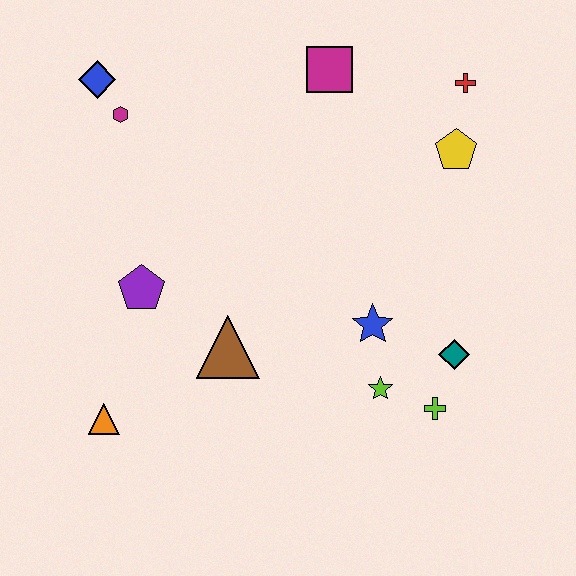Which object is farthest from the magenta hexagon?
The lime cross is farthest from the magenta hexagon.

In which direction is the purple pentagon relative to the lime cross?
The purple pentagon is to the left of the lime cross.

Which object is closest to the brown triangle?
The purple pentagon is closest to the brown triangle.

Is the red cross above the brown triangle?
Yes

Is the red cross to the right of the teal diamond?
Yes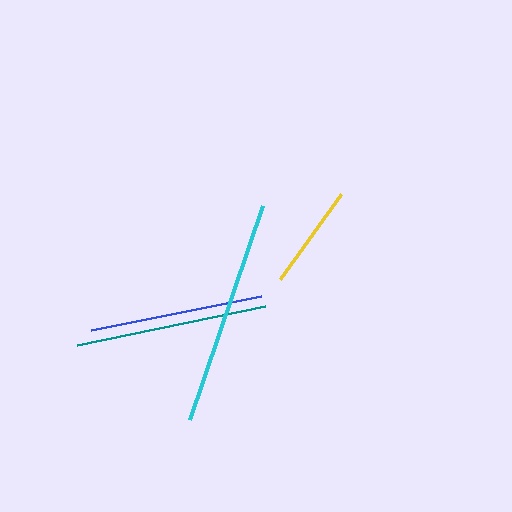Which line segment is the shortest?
The yellow line is the shortest at approximately 105 pixels.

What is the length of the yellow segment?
The yellow segment is approximately 105 pixels long.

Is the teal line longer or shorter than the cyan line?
The cyan line is longer than the teal line.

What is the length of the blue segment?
The blue segment is approximately 173 pixels long.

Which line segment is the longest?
The cyan line is the longest at approximately 226 pixels.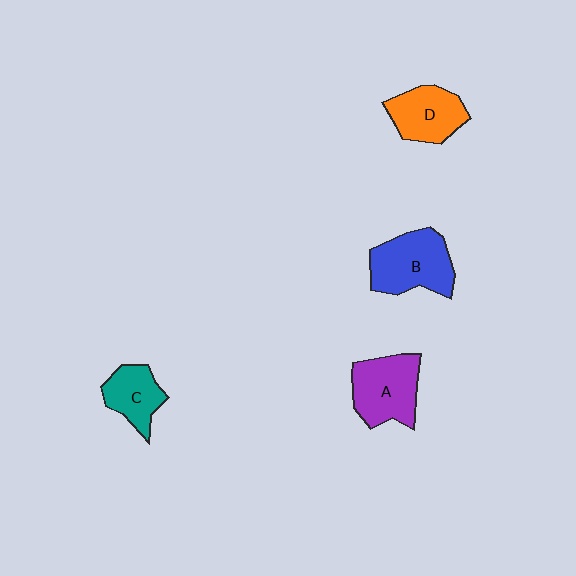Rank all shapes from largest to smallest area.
From largest to smallest: B (blue), A (purple), D (orange), C (teal).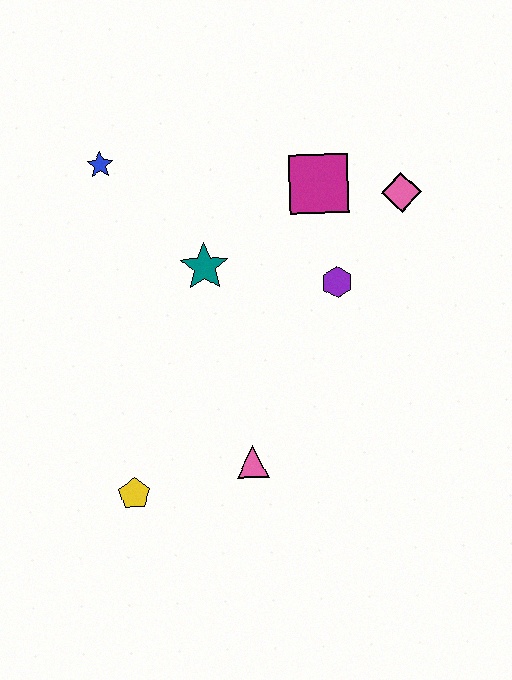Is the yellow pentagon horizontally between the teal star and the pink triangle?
No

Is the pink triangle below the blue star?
Yes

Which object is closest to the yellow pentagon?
The pink triangle is closest to the yellow pentagon.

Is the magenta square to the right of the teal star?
Yes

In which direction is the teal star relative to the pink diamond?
The teal star is to the left of the pink diamond.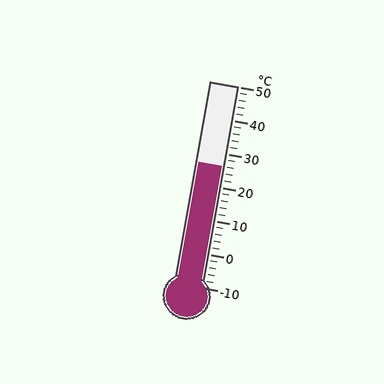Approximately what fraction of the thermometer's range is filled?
The thermometer is filled to approximately 60% of its range.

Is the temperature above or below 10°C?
The temperature is above 10°C.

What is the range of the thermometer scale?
The thermometer scale ranges from -10°C to 50°C.